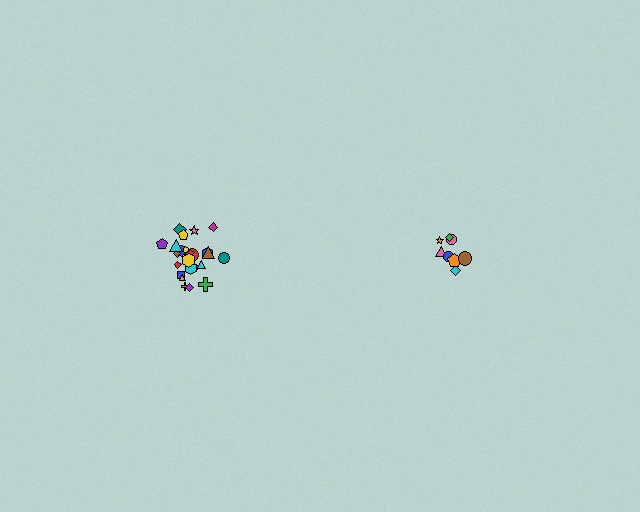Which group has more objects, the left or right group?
The left group.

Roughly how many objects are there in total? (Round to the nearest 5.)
Roughly 35 objects in total.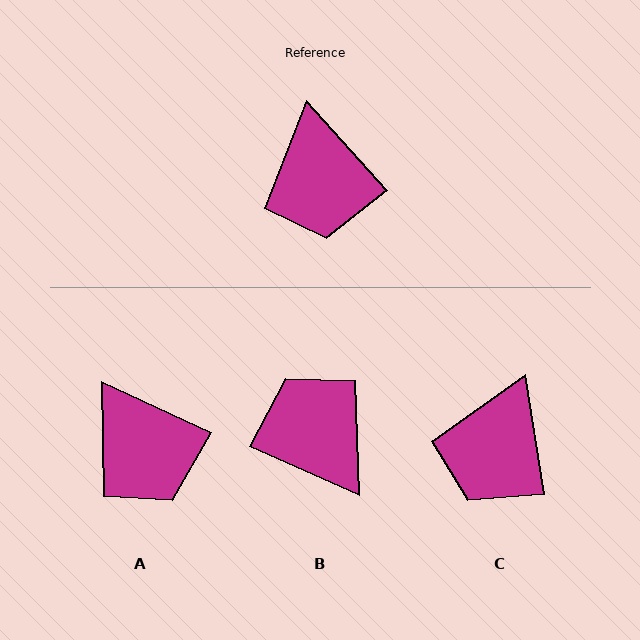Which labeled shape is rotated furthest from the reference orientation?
B, about 156 degrees away.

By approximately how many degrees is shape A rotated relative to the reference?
Approximately 23 degrees counter-clockwise.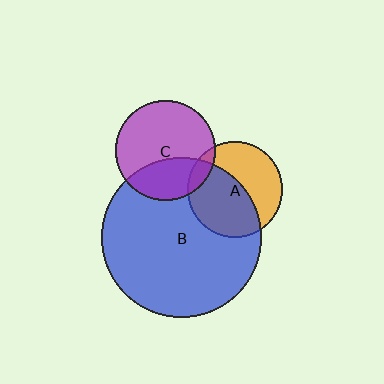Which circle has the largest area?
Circle B (blue).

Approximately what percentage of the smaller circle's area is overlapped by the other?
Approximately 55%.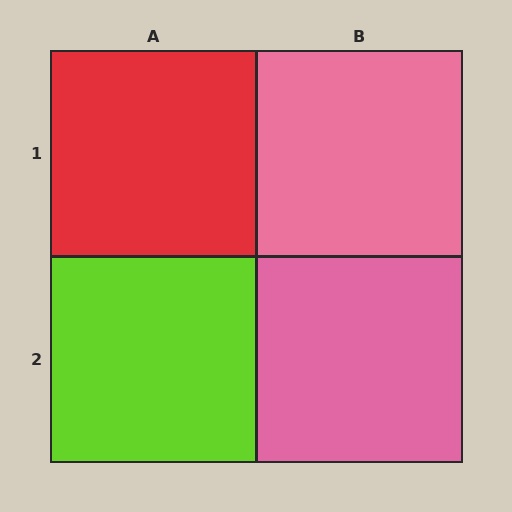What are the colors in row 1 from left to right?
Red, pink.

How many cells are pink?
2 cells are pink.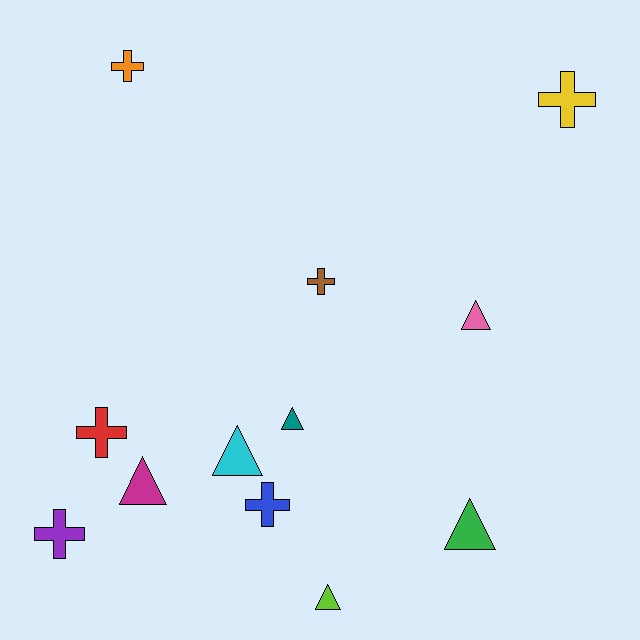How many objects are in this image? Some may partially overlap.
There are 12 objects.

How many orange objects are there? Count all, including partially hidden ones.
There is 1 orange object.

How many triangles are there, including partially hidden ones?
There are 6 triangles.